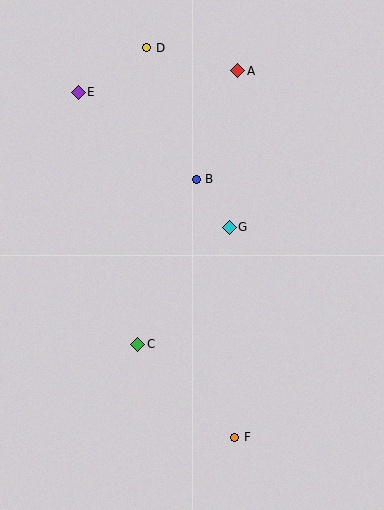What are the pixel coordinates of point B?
Point B is at (196, 179).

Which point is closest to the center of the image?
Point G at (229, 227) is closest to the center.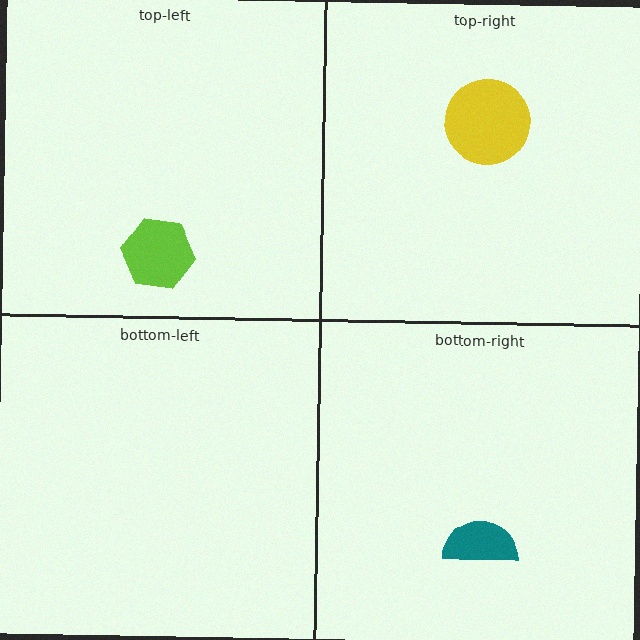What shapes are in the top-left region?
The lime hexagon.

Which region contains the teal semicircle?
The bottom-right region.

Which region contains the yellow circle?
The top-right region.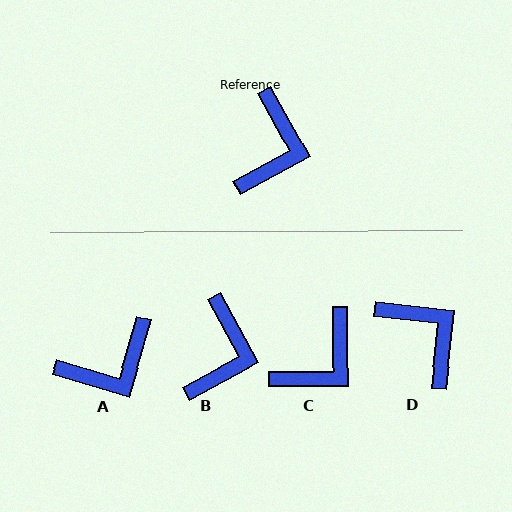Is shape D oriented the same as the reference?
No, it is off by about 55 degrees.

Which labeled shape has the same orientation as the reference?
B.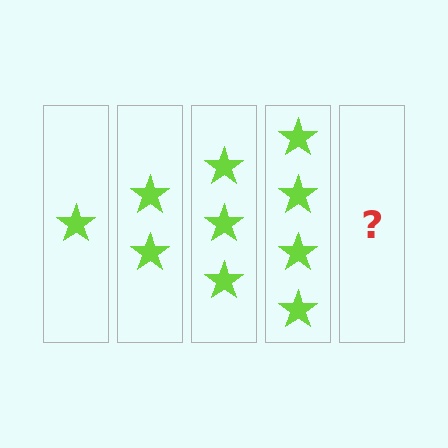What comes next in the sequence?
The next element should be 5 stars.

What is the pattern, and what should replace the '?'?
The pattern is that each step adds one more star. The '?' should be 5 stars.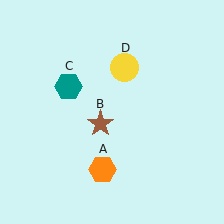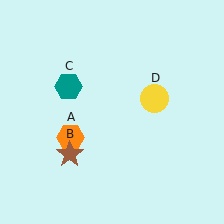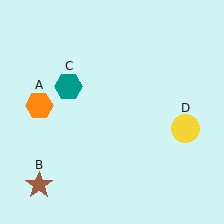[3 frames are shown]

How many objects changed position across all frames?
3 objects changed position: orange hexagon (object A), brown star (object B), yellow circle (object D).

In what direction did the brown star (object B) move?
The brown star (object B) moved down and to the left.